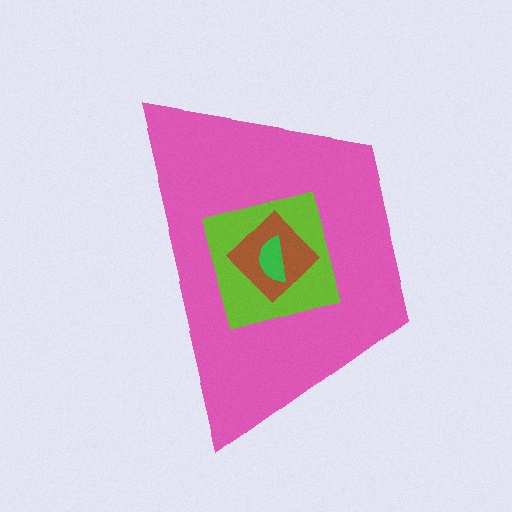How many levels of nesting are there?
4.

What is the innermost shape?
The green semicircle.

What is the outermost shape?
The pink trapezoid.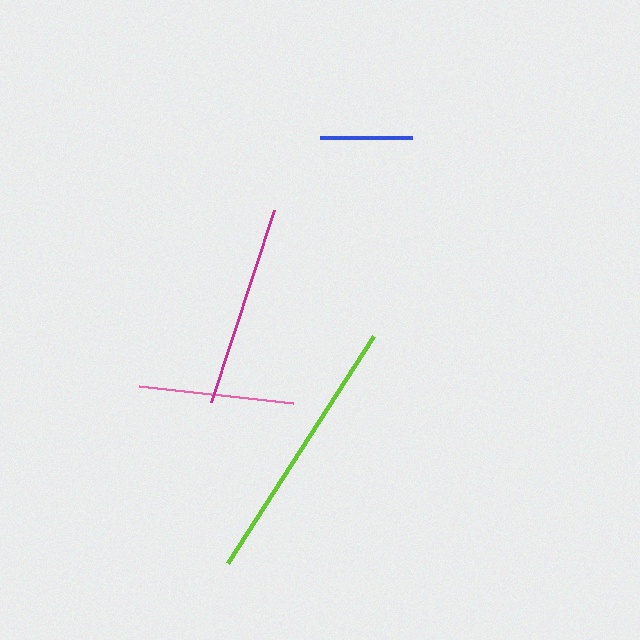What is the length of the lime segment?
The lime segment is approximately 269 pixels long.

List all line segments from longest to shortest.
From longest to shortest: lime, magenta, pink, blue.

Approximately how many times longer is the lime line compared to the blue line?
The lime line is approximately 2.9 times the length of the blue line.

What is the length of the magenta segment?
The magenta segment is approximately 202 pixels long.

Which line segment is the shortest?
The blue line is the shortest at approximately 92 pixels.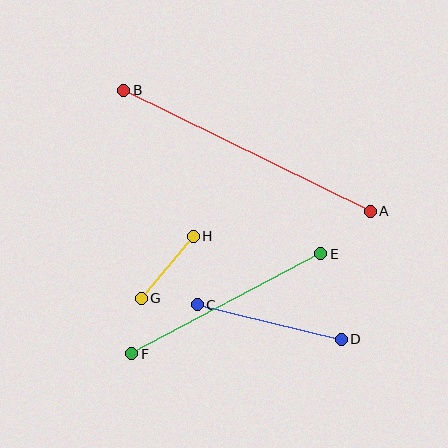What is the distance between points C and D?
The distance is approximately 148 pixels.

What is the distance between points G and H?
The distance is approximately 81 pixels.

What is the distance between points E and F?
The distance is approximately 213 pixels.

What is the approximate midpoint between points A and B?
The midpoint is at approximately (247, 151) pixels.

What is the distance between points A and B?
The distance is approximately 275 pixels.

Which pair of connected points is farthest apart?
Points A and B are farthest apart.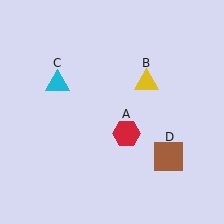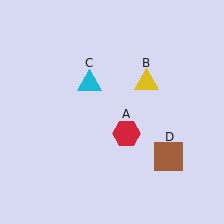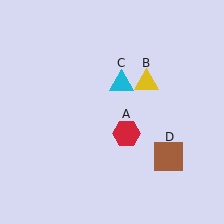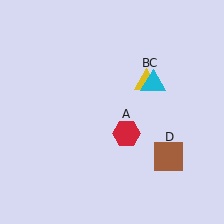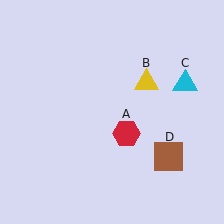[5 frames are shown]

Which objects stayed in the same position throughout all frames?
Red hexagon (object A) and yellow triangle (object B) and brown square (object D) remained stationary.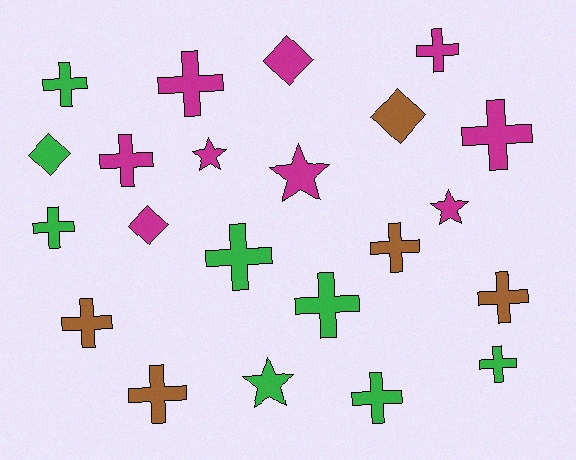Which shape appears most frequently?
Cross, with 14 objects.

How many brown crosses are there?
There are 4 brown crosses.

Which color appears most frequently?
Magenta, with 9 objects.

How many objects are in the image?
There are 22 objects.